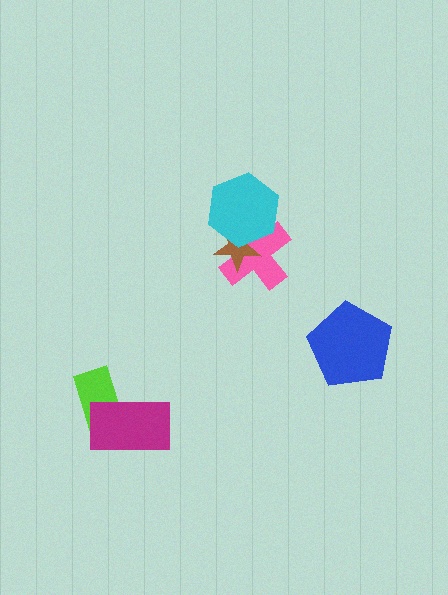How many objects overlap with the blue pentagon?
0 objects overlap with the blue pentagon.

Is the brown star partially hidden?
Yes, it is partially covered by another shape.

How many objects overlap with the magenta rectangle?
1 object overlaps with the magenta rectangle.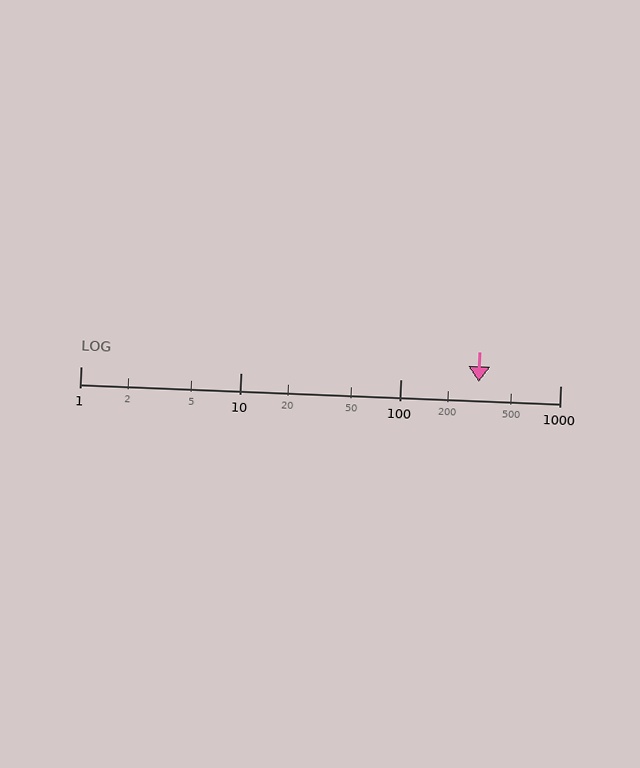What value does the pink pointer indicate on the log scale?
The pointer indicates approximately 310.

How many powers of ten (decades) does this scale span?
The scale spans 3 decades, from 1 to 1000.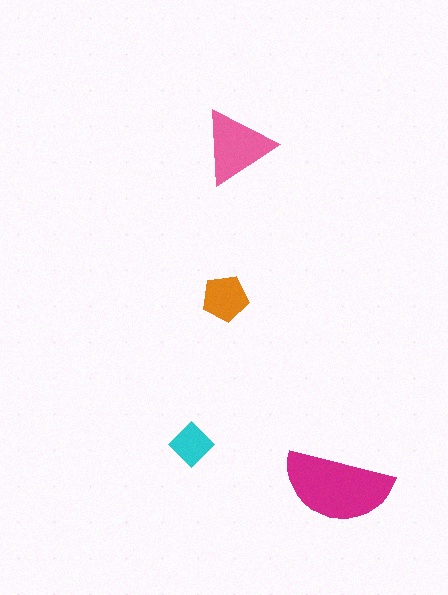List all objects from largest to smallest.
The magenta semicircle, the pink triangle, the orange pentagon, the cyan diamond.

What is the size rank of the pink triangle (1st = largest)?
2nd.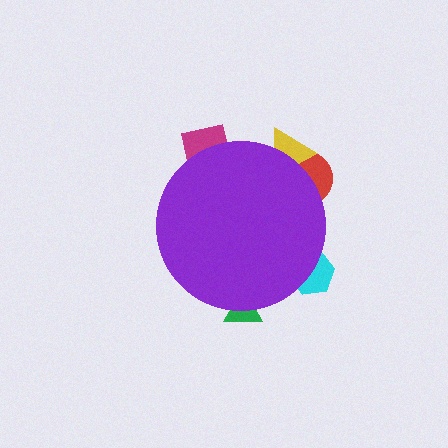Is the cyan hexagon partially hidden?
Yes, the cyan hexagon is partially hidden behind the purple circle.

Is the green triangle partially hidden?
Yes, the green triangle is partially hidden behind the purple circle.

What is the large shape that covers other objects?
A purple circle.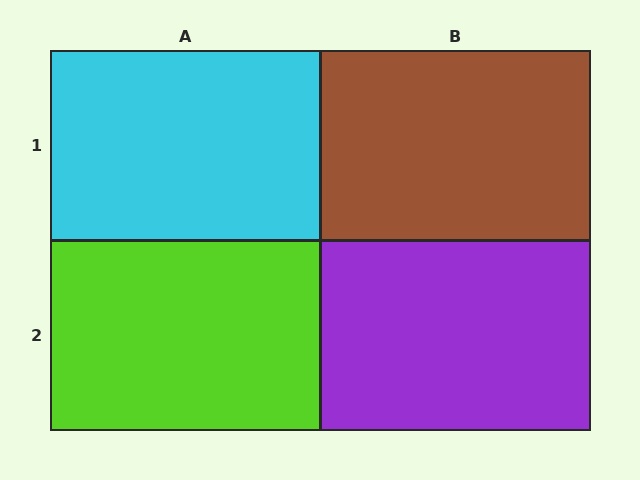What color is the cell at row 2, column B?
Purple.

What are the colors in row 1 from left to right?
Cyan, brown.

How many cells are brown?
1 cell is brown.